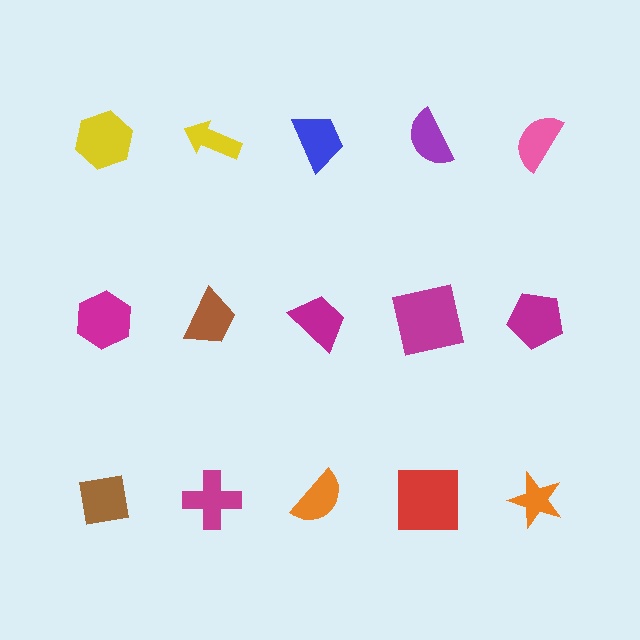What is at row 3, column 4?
A red square.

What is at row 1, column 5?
A pink semicircle.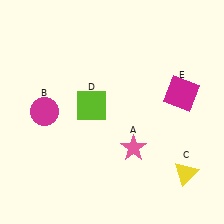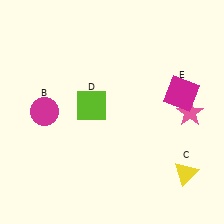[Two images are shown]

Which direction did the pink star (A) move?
The pink star (A) moved right.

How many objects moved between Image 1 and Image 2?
1 object moved between the two images.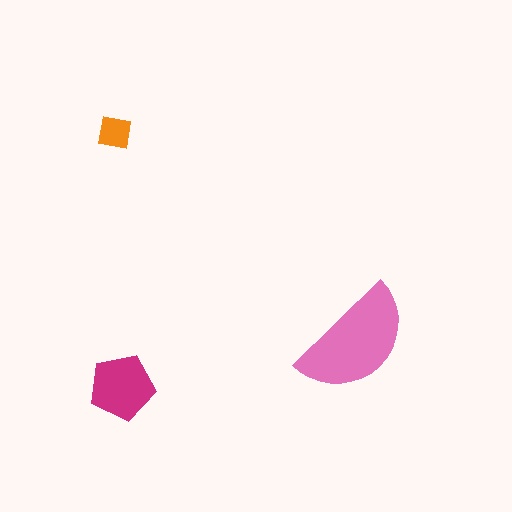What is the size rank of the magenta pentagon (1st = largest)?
2nd.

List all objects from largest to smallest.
The pink semicircle, the magenta pentagon, the orange square.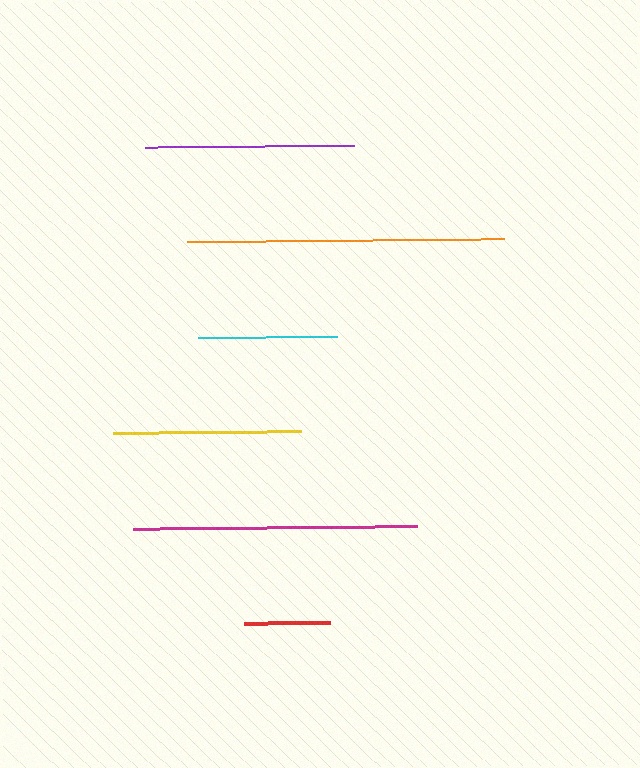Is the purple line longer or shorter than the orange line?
The orange line is longer than the purple line.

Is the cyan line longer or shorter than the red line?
The cyan line is longer than the red line.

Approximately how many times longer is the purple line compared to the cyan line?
The purple line is approximately 1.5 times the length of the cyan line.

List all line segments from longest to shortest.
From longest to shortest: orange, magenta, purple, yellow, cyan, red.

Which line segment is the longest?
The orange line is the longest at approximately 316 pixels.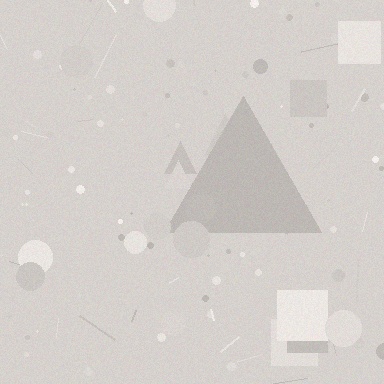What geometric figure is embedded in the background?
A triangle is embedded in the background.